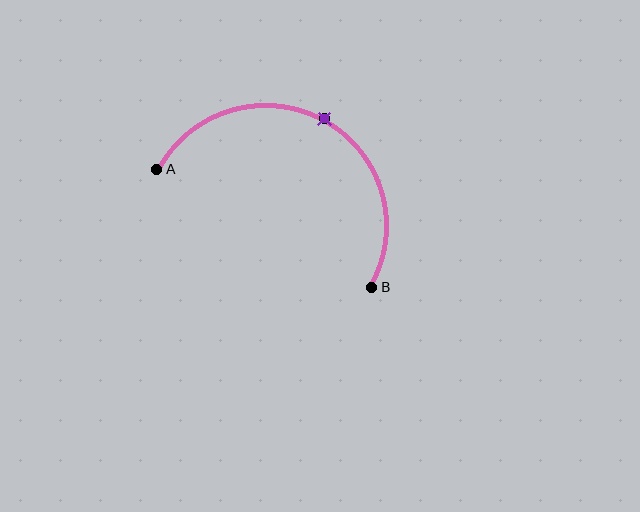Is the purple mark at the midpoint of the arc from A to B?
Yes. The purple mark lies on the arc at equal arc-length from both A and B — it is the arc midpoint.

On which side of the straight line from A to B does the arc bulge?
The arc bulges above the straight line connecting A and B.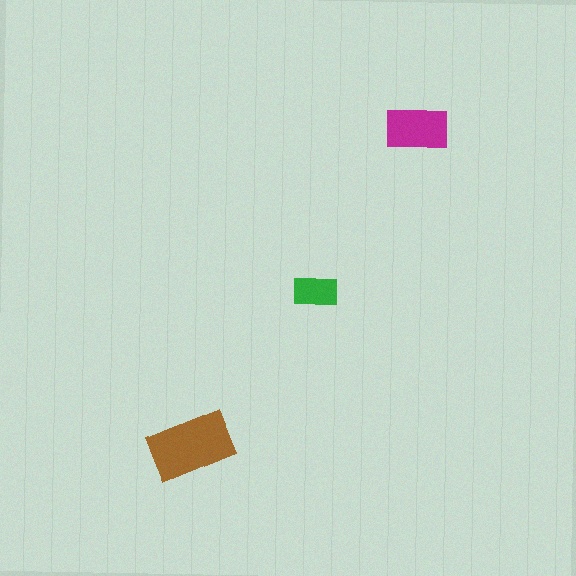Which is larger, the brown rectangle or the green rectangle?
The brown one.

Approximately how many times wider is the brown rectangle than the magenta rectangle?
About 1.5 times wider.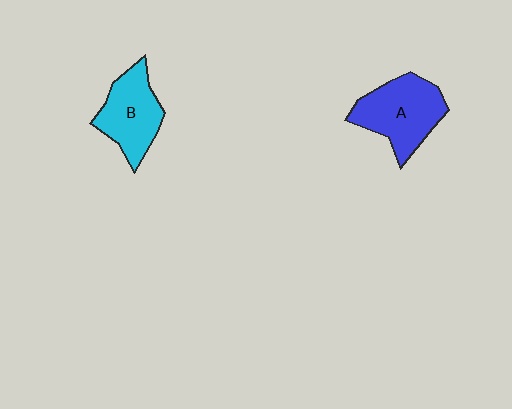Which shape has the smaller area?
Shape B (cyan).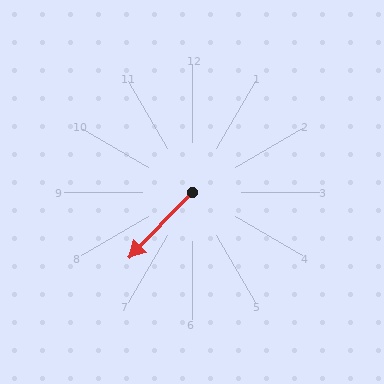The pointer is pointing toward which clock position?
Roughly 7 o'clock.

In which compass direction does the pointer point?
Southwest.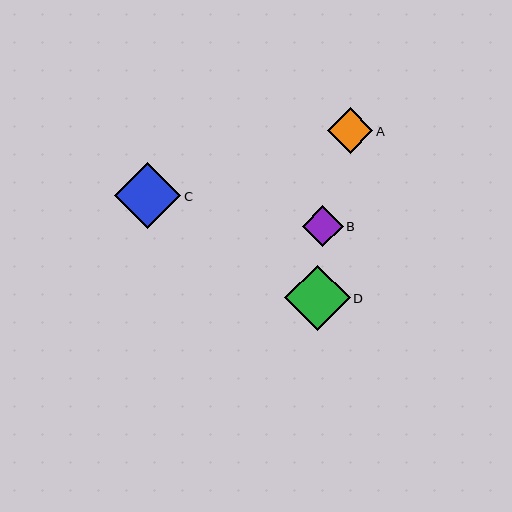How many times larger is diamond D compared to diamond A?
Diamond D is approximately 1.4 times the size of diamond A.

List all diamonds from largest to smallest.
From largest to smallest: C, D, A, B.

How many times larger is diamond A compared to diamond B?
Diamond A is approximately 1.1 times the size of diamond B.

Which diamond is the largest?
Diamond C is the largest with a size of approximately 66 pixels.